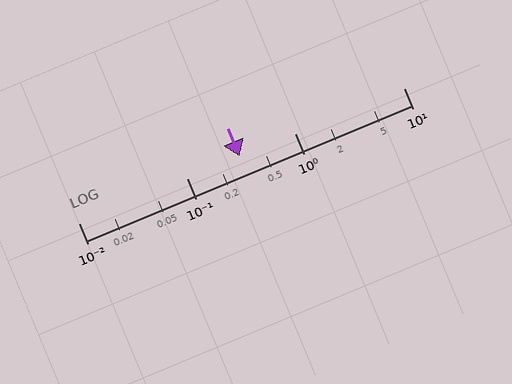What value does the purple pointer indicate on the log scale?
The pointer indicates approximately 0.31.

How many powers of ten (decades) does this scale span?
The scale spans 3 decades, from 0.01 to 10.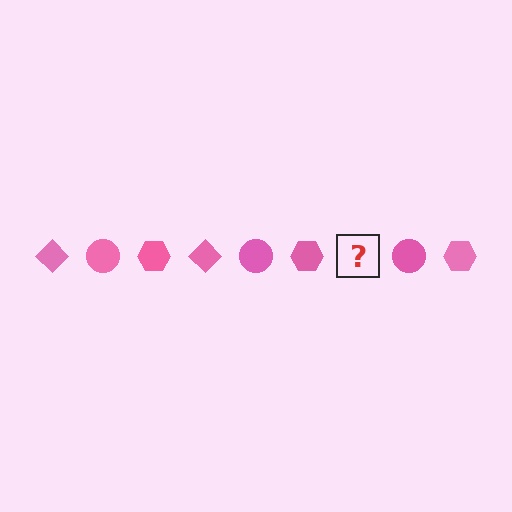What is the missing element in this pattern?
The missing element is a pink diamond.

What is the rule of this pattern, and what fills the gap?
The rule is that the pattern cycles through diamond, circle, hexagon shapes in pink. The gap should be filled with a pink diamond.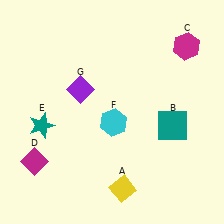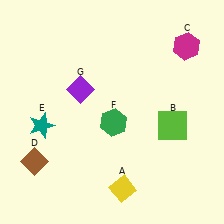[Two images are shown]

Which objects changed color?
B changed from teal to lime. D changed from magenta to brown. F changed from cyan to green.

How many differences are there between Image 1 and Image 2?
There are 3 differences between the two images.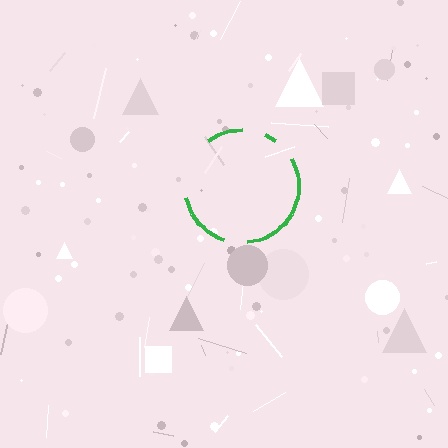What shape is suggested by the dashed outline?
The dashed outline suggests a circle.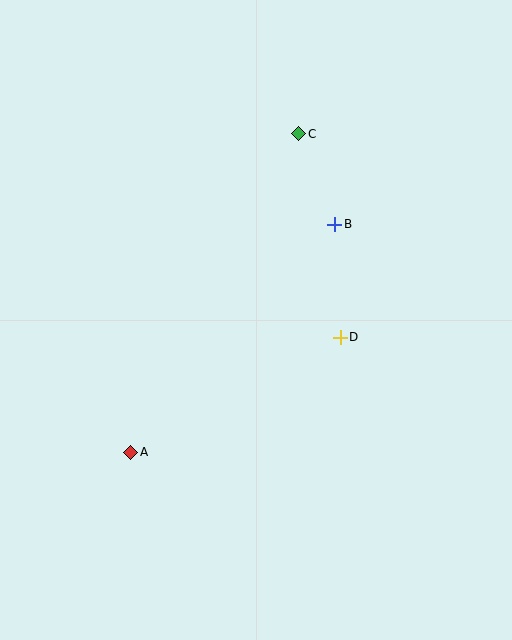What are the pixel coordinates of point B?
Point B is at (335, 224).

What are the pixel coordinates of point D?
Point D is at (340, 337).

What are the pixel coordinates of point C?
Point C is at (299, 134).